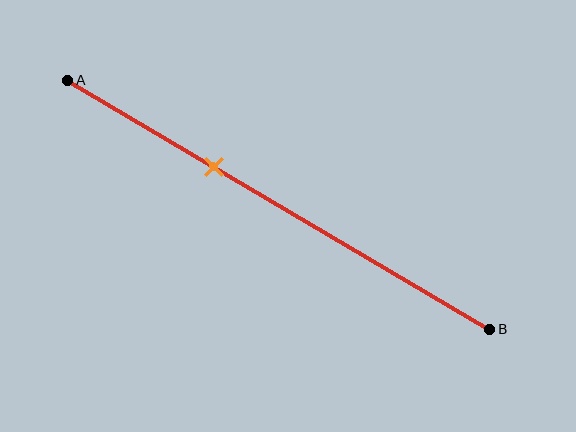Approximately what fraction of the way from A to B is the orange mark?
The orange mark is approximately 35% of the way from A to B.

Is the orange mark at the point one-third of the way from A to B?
Yes, the mark is approximately at the one-third point.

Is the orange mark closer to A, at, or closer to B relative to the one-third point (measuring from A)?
The orange mark is approximately at the one-third point of segment AB.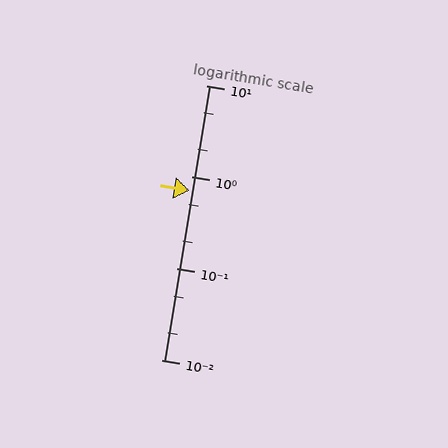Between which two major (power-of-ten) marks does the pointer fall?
The pointer is between 0.1 and 1.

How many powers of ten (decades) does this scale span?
The scale spans 3 decades, from 0.01 to 10.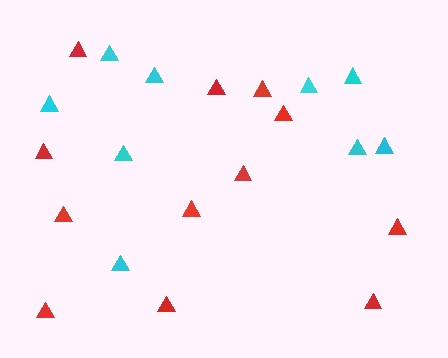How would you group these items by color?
There are 2 groups: one group of cyan triangles (9) and one group of red triangles (12).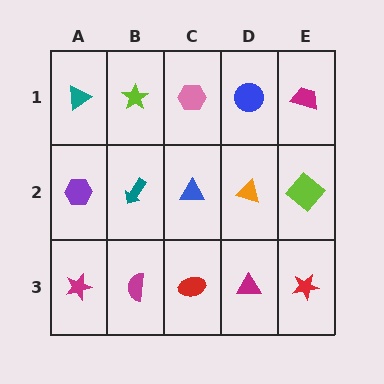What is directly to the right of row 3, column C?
A magenta triangle.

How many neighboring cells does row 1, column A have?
2.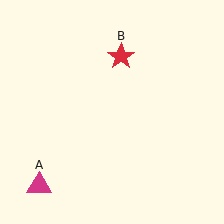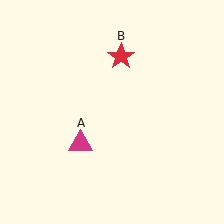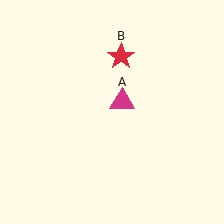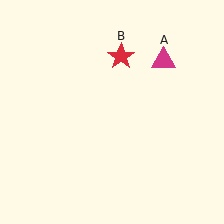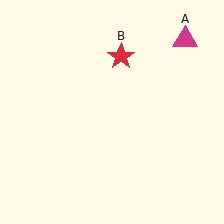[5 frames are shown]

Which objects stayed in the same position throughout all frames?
Red star (object B) remained stationary.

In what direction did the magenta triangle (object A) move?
The magenta triangle (object A) moved up and to the right.